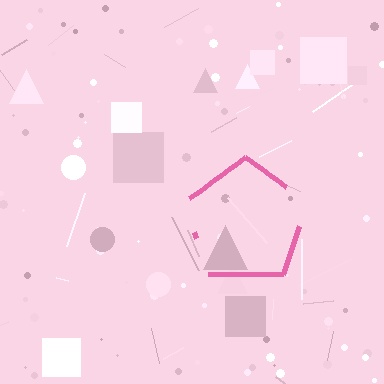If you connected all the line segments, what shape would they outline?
They would outline a pentagon.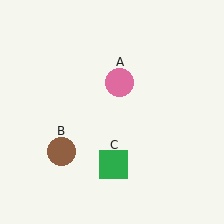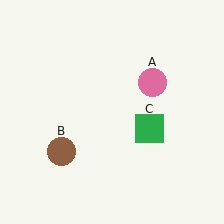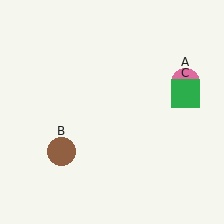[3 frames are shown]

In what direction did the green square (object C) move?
The green square (object C) moved up and to the right.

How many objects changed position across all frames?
2 objects changed position: pink circle (object A), green square (object C).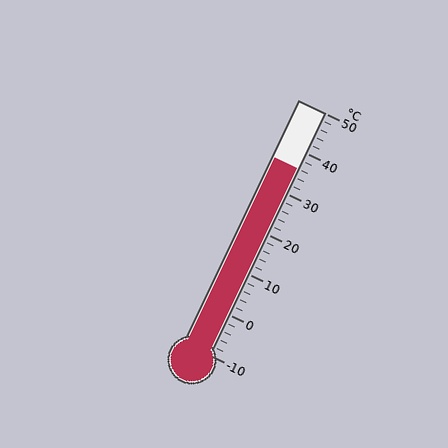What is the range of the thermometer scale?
The thermometer scale ranges from -10°C to 50°C.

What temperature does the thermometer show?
The thermometer shows approximately 36°C.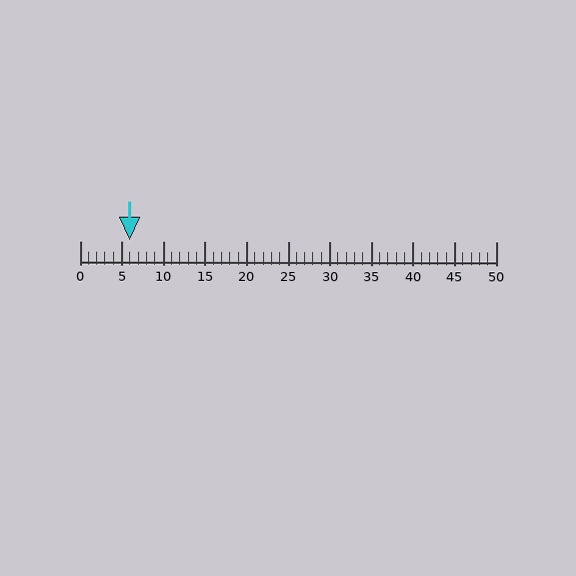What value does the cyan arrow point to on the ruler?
The cyan arrow points to approximately 6.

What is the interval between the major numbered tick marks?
The major tick marks are spaced 5 units apart.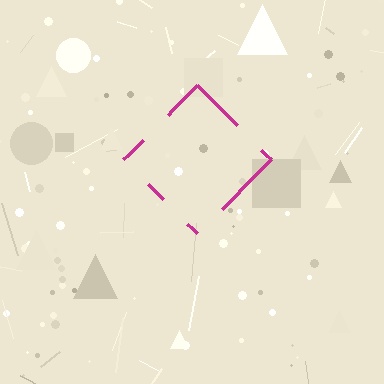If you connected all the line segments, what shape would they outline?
They would outline a diamond.